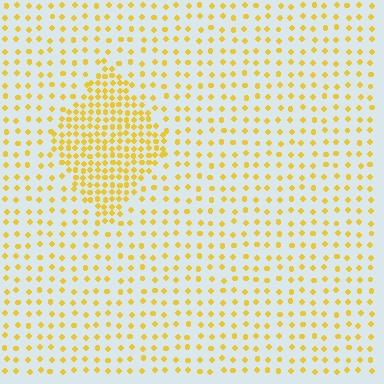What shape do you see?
I see a diamond.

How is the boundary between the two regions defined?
The boundary is defined by a change in element density (approximately 2.5x ratio). All elements are the same color, size, and shape.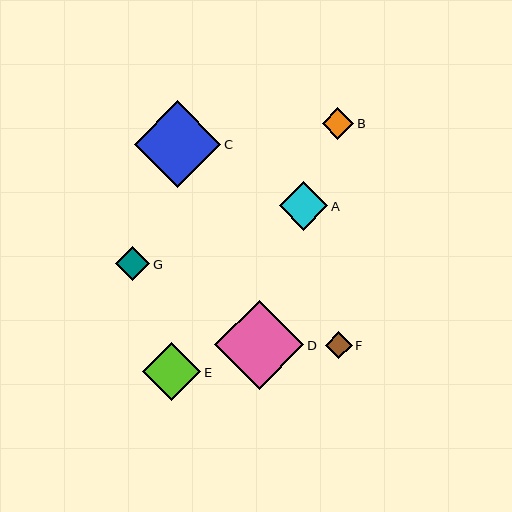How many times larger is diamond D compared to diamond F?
Diamond D is approximately 3.4 times the size of diamond F.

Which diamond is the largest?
Diamond D is the largest with a size of approximately 89 pixels.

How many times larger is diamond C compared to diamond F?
Diamond C is approximately 3.3 times the size of diamond F.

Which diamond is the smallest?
Diamond F is the smallest with a size of approximately 26 pixels.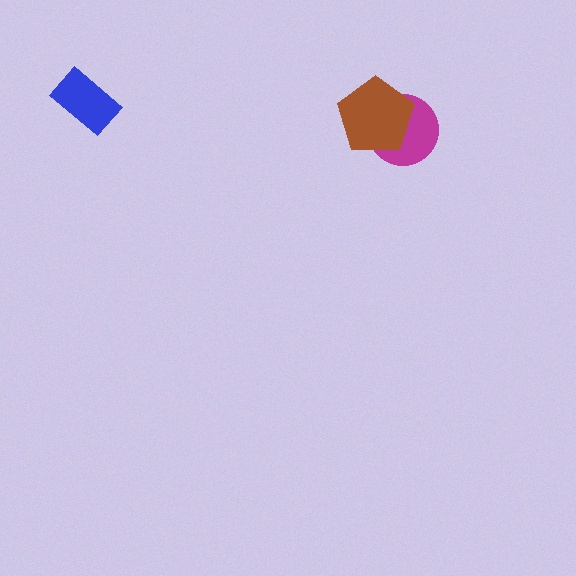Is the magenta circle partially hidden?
Yes, it is partially covered by another shape.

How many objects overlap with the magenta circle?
1 object overlaps with the magenta circle.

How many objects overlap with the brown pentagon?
1 object overlaps with the brown pentagon.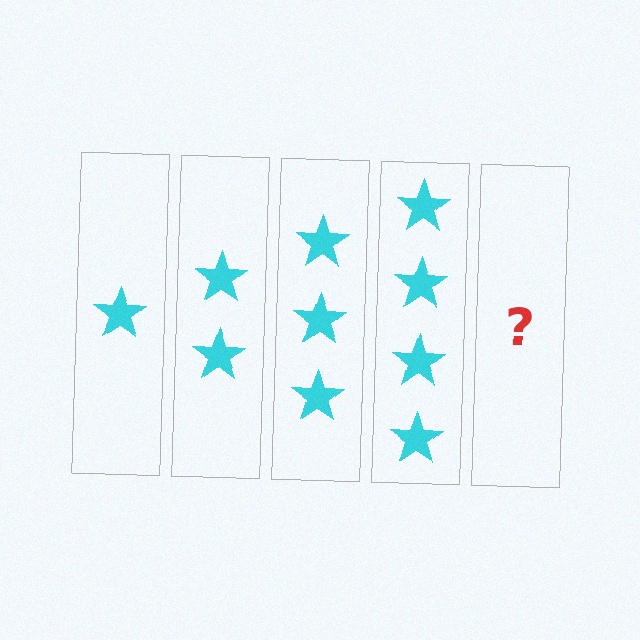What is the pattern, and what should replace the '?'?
The pattern is that each step adds one more star. The '?' should be 5 stars.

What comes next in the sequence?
The next element should be 5 stars.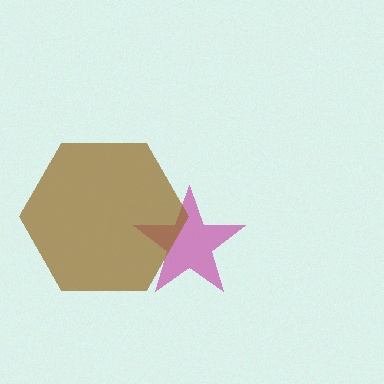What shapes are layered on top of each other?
The layered shapes are: a magenta star, a brown hexagon.